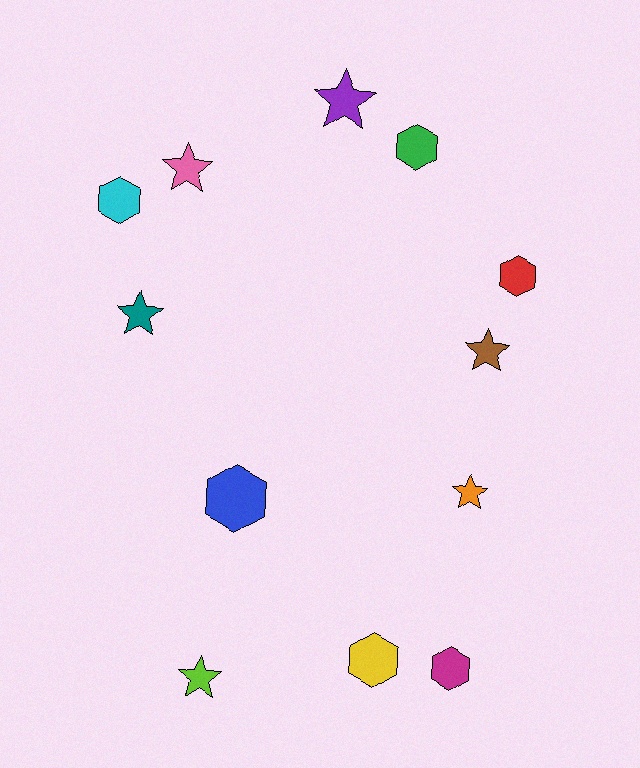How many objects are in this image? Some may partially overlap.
There are 12 objects.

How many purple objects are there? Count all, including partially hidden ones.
There is 1 purple object.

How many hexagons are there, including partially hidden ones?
There are 6 hexagons.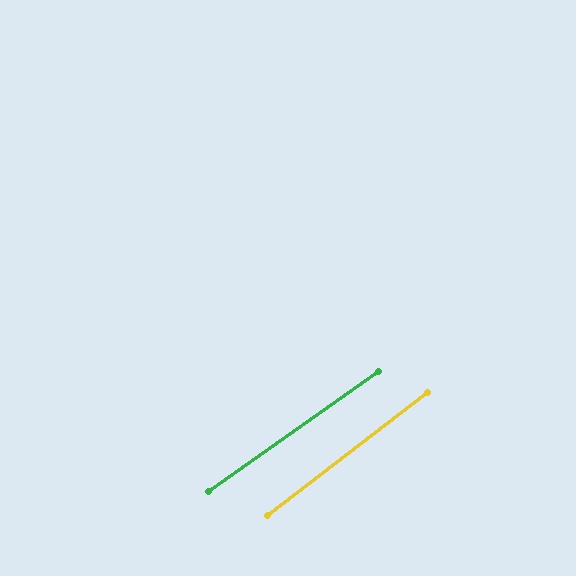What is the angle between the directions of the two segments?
Approximately 2 degrees.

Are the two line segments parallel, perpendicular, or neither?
Parallel — their directions differ by only 2.0°.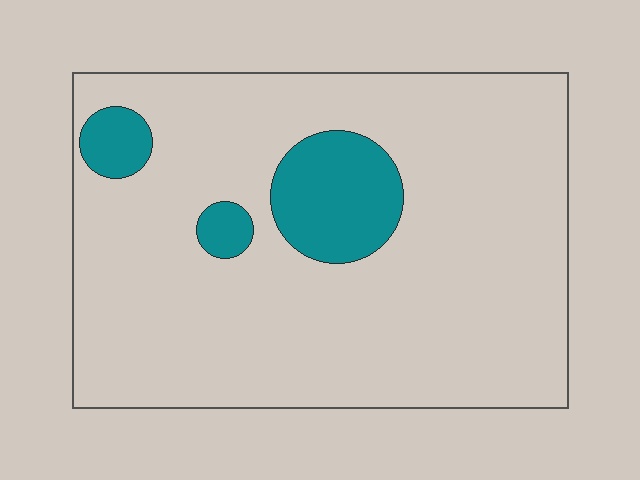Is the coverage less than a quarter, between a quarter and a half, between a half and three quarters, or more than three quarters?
Less than a quarter.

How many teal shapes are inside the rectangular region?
3.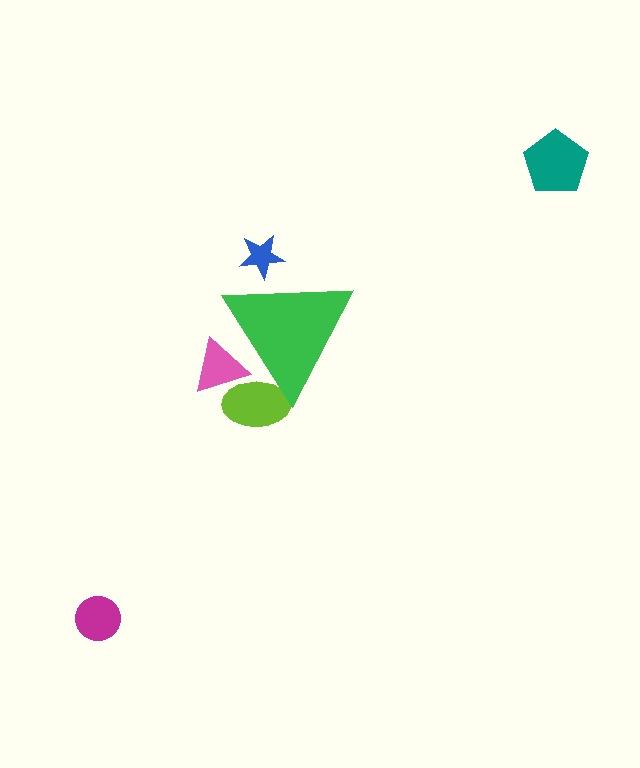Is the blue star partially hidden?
Yes, the blue star is partially hidden behind the green triangle.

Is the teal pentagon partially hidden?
No, the teal pentagon is fully visible.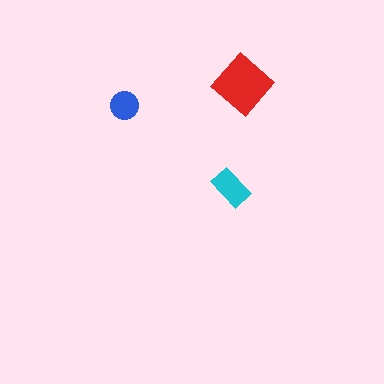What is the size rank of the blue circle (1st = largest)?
3rd.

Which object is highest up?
The red diamond is topmost.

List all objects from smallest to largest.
The blue circle, the cyan rectangle, the red diamond.